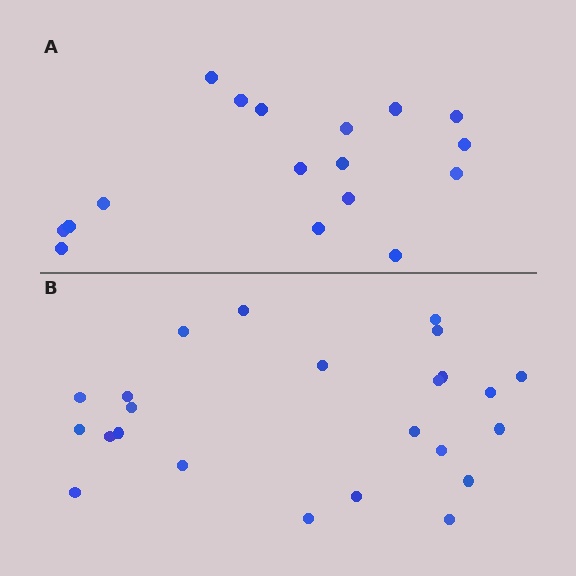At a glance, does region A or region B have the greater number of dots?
Region B (the bottom region) has more dots.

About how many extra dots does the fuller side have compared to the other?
Region B has roughly 8 or so more dots than region A.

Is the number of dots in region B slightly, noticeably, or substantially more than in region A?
Region B has noticeably more, but not dramatically so. The ratio is roughly 1.4 to 1.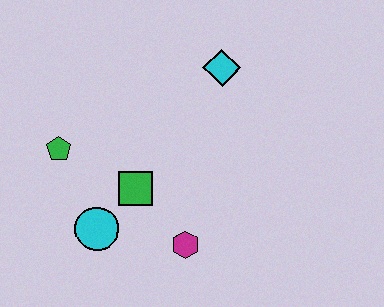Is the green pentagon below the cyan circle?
No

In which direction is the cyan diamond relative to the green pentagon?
The cyan diamond is to the right of the green pentagon.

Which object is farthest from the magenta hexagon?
The cyan diamond is farthest from the magenta hexagon.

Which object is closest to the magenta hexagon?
The green square is closest to the magenta hexagon.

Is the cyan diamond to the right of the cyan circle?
Yes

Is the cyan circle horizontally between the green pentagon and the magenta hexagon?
Yes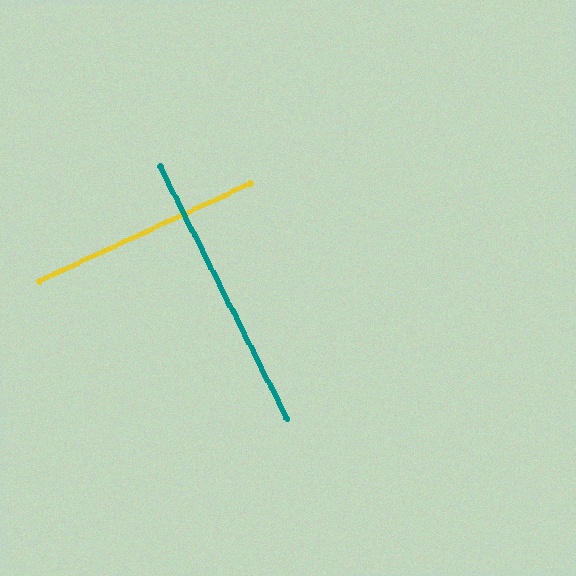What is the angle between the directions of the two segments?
Approximately 88 degrees.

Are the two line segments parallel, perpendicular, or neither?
Perpendicular — they meet at approximately 88°.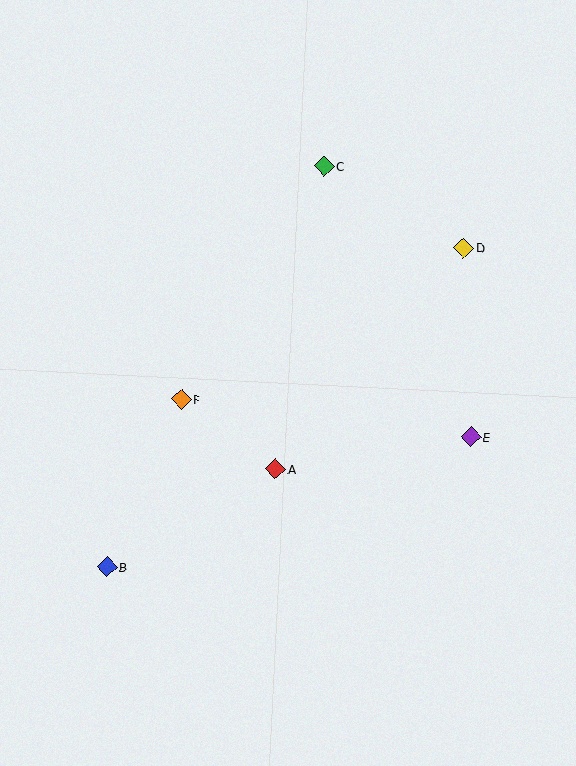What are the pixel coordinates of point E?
Point E is at (471, 437).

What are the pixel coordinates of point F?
Point F is at (181, 400).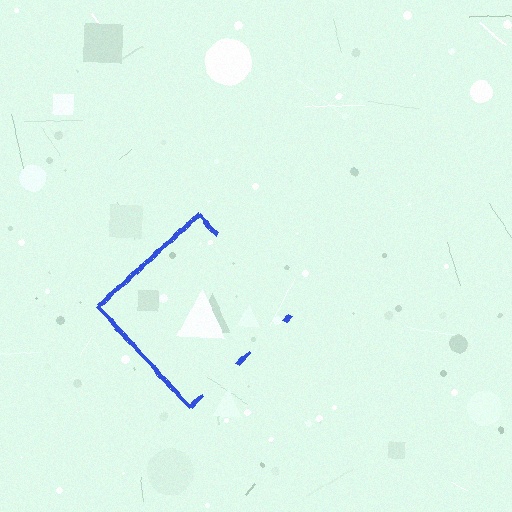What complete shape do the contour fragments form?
The contour fragments form a diamond.